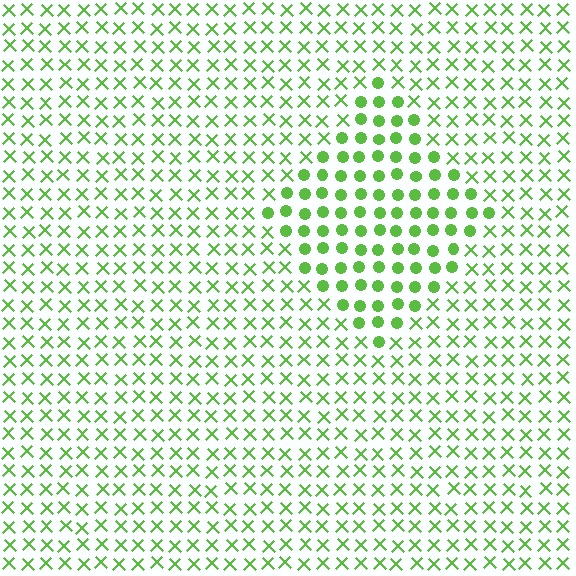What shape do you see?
I see a diamond.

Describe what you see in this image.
The image is filled with small lime elements arranged in a uniform grid. A diamond-shaped region contains circles, while the surrounding area contains X marks. The boundary is defined purely by the change in element shape.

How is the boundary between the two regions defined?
The boundary is defined by a change in element shape: circles inside vs. X marks outside. All elements share the same color and spacing.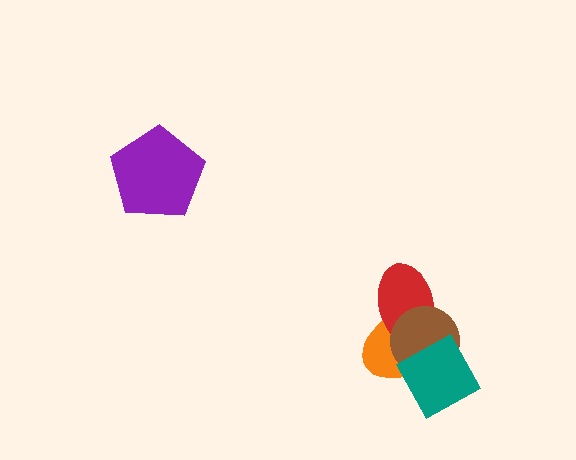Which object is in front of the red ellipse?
The brown circle is in front of the red ellipse.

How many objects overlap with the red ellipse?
2 objects overlap with the red ellipse.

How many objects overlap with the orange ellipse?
3 objects overlap with the orange ellipse.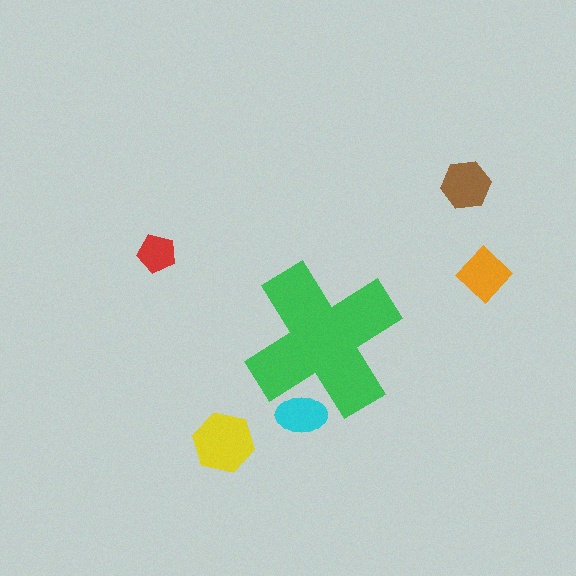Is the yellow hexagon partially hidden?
No, the yellow hexagon is fully visible.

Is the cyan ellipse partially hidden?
Yes, the cyan ellipse is partially hidden behind the green cross.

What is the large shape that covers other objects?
A green cross.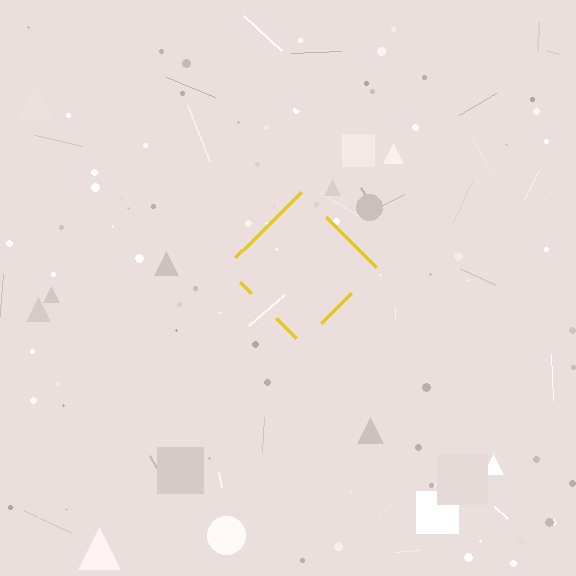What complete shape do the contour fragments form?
The contour fragments form a diamond.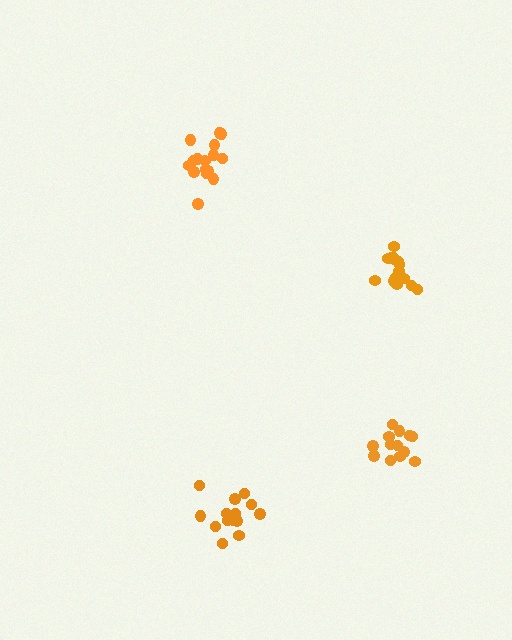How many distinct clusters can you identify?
There are 4 distinct clusters.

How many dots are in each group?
Group 1: 16 dots, Group 2: 14 dots, Group 3: 13 dots, Group 4: 15 dots (58 total).